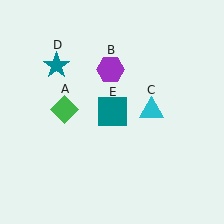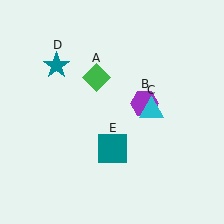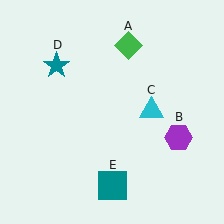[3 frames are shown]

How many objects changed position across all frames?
3 objects changed position: green diamond (object A), purple hexagon (object B), teal square (object E).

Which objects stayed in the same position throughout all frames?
Cyan triangle (object C) and teal star (object D) remained stationary.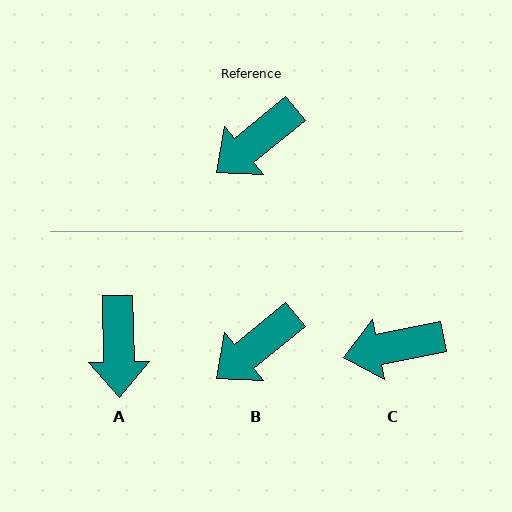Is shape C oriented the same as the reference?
No, it is off by about 27 degrees.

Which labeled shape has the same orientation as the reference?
B.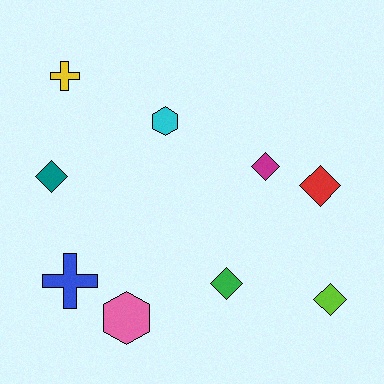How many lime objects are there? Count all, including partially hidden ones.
There is 1 lime object.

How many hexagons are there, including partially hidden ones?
There are 2 hexagons.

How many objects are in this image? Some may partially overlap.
There are 9 objects.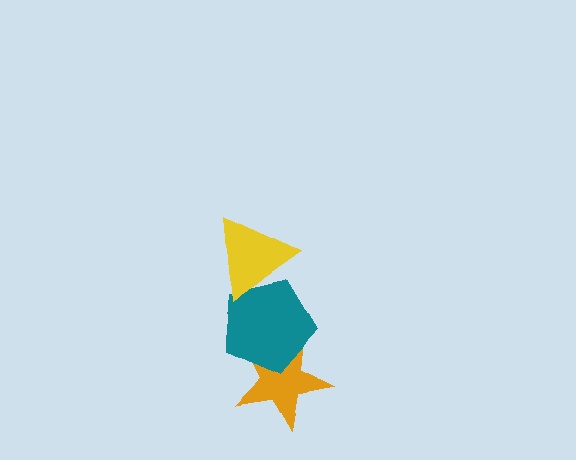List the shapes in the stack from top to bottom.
From top to bottom: the yellow triangle, the teal pentagon, the orange star.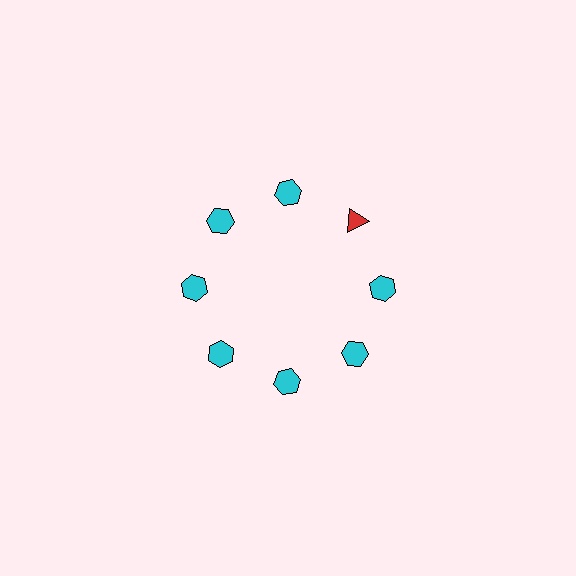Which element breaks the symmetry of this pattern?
The red triangle at roughly the 2 o'clock position breaks the symmetry. All other shapes are cyan hexagons.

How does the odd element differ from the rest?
It differs in both color (red instead of cyan) and shape (triangle instead of hexagon).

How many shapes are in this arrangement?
There are 8 shapes arranged in a ring pattern.